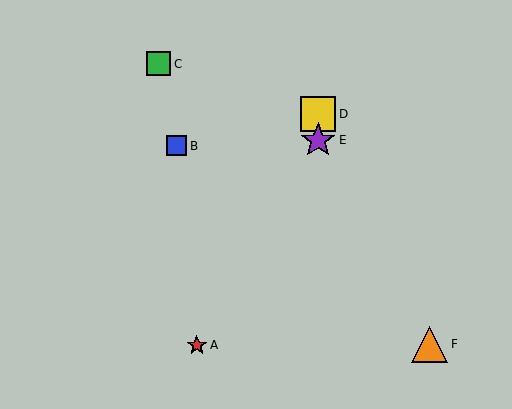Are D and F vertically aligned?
No, D is at x≈318 and F is at x≈429.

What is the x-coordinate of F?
Object F is at x≈429.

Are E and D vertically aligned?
Yes, both are at x≈318.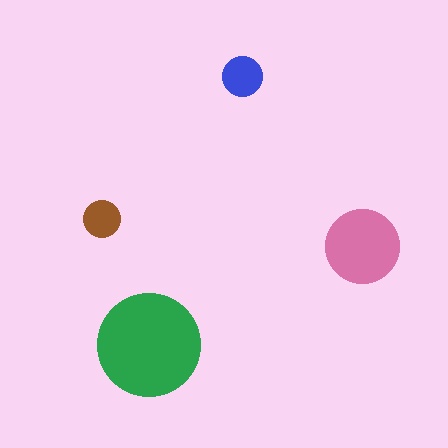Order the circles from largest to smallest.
the green one, the pink one, the blue one, the brown one.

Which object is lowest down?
The green circle is bottommost.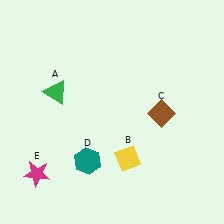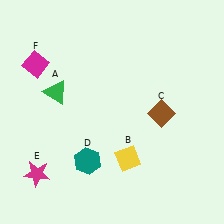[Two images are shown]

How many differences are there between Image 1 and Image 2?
There is 1 difference between the two images.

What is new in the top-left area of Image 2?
A magenta diamond (F) was added in the top-left area of Image 2.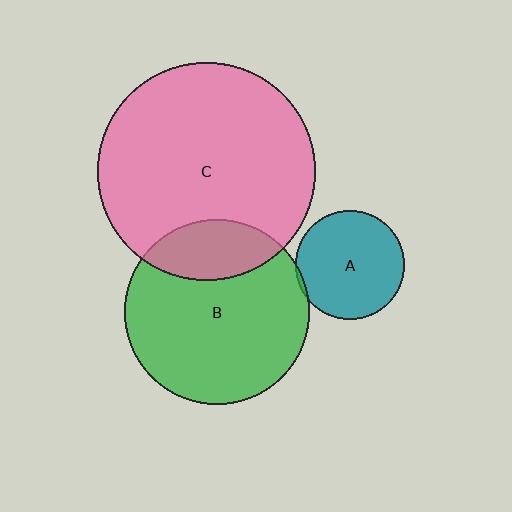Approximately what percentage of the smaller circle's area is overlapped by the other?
Approximately 25%.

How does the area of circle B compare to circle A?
Approximately 2.9 times.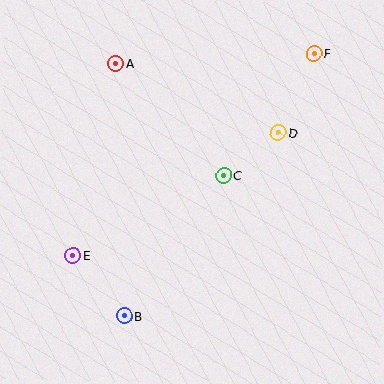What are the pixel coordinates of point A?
Point A is at (116, 64).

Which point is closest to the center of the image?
Point C at (223, 176) is closest to the center.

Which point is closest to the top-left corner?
Point A is closest to the top-left corner.